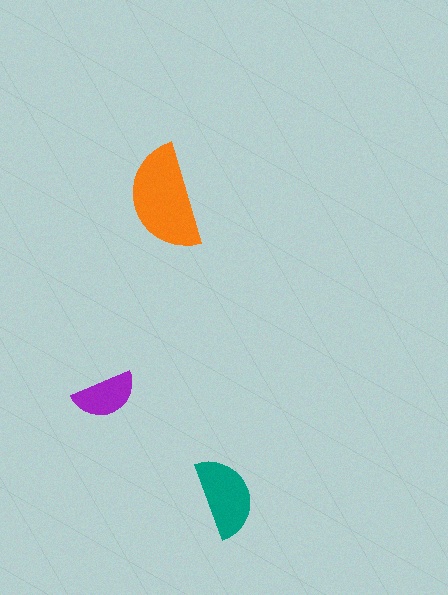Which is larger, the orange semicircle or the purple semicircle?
The orange one.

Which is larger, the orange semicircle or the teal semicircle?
The orange one.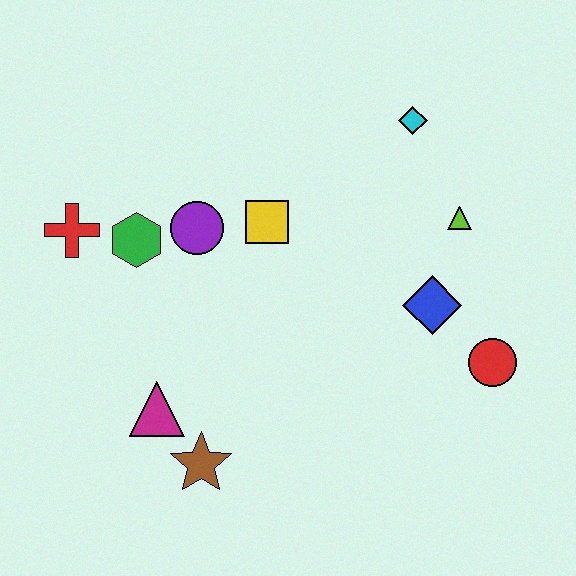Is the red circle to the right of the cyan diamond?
Yes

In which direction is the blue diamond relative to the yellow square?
The blue diamond is to the right of the yellow square.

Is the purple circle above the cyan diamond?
No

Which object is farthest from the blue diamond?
The red cross is farthest from the blue diamond.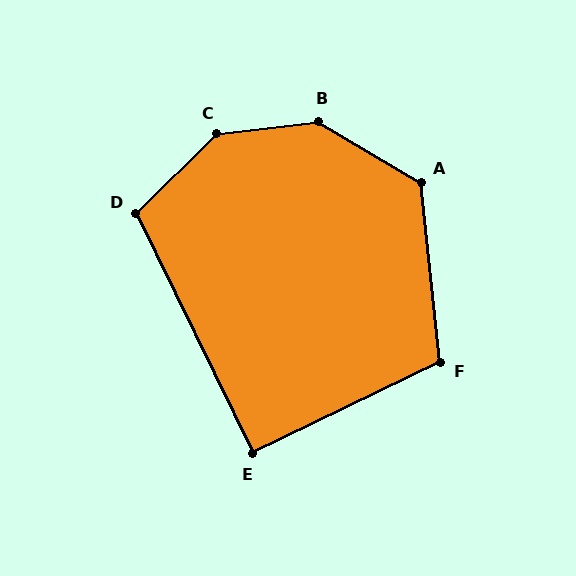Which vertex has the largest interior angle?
C, at approximately 143 degrees.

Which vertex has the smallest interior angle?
E, at approximately 90 degrees.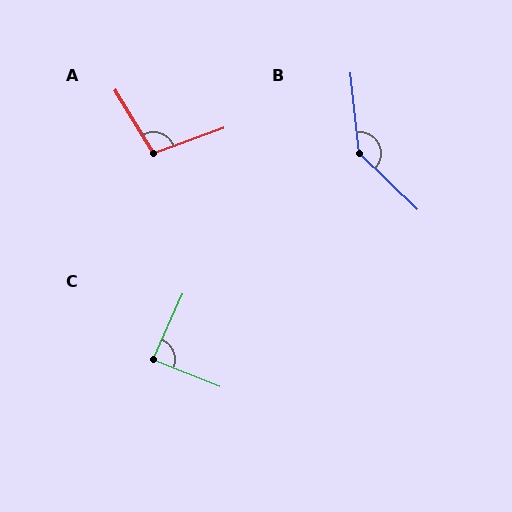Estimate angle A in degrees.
Approximately 101 degrees.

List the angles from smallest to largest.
C (88°), A (101°), B (140°).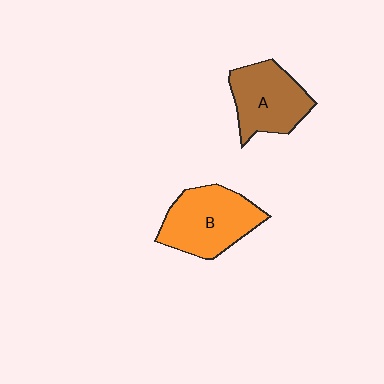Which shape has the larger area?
Shape B (orange).